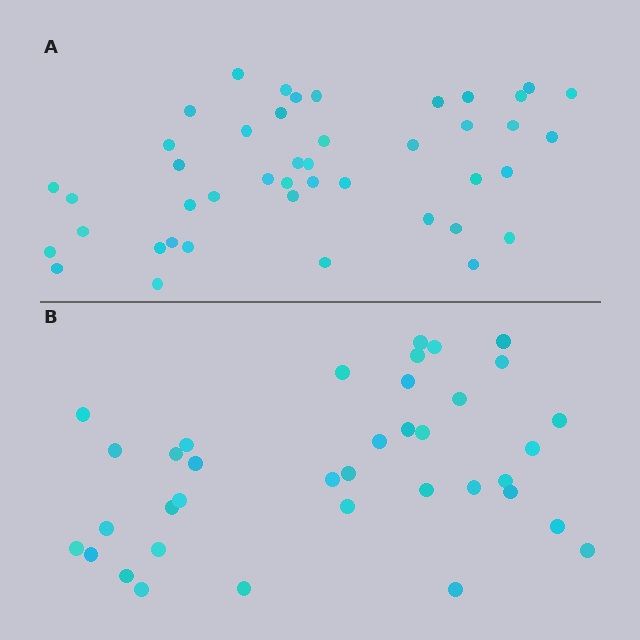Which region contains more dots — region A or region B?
Region A (the top region) has more dots.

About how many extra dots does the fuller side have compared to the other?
Region A has roughly 8 or so more dots than region B.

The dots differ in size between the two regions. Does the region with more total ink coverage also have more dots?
No. Region B has more total ink coverage because its dots are larger, but region A actually contains more individual dots. Total area can be misleading — the number of items is what matters here.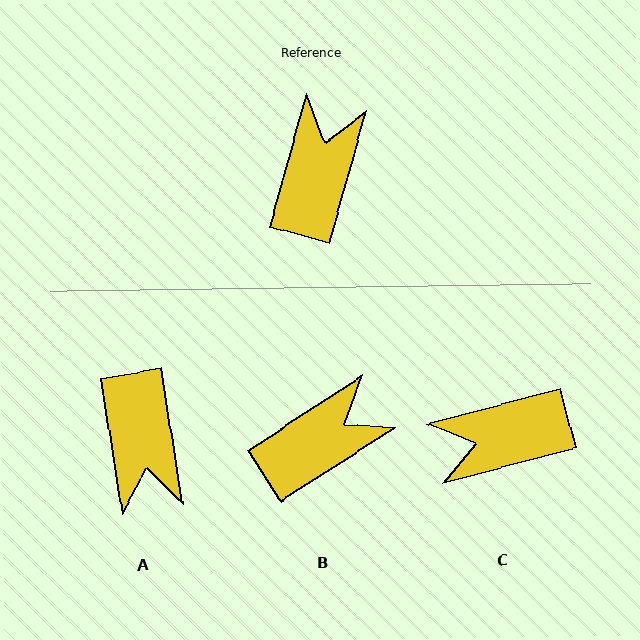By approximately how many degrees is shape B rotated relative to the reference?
Approximately 41 degrees clockwise.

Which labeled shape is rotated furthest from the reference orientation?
A, about 155 degrees away.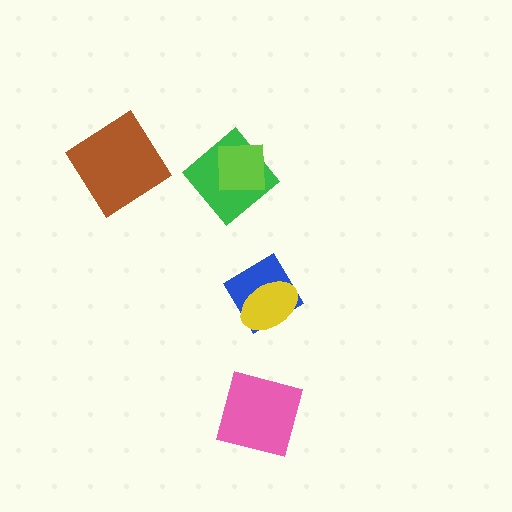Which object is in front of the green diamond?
The lime square is in front of the green diamond.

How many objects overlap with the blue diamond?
1 object overlaps with the blue diamond.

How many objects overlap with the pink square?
0 objects overlap with the pink square.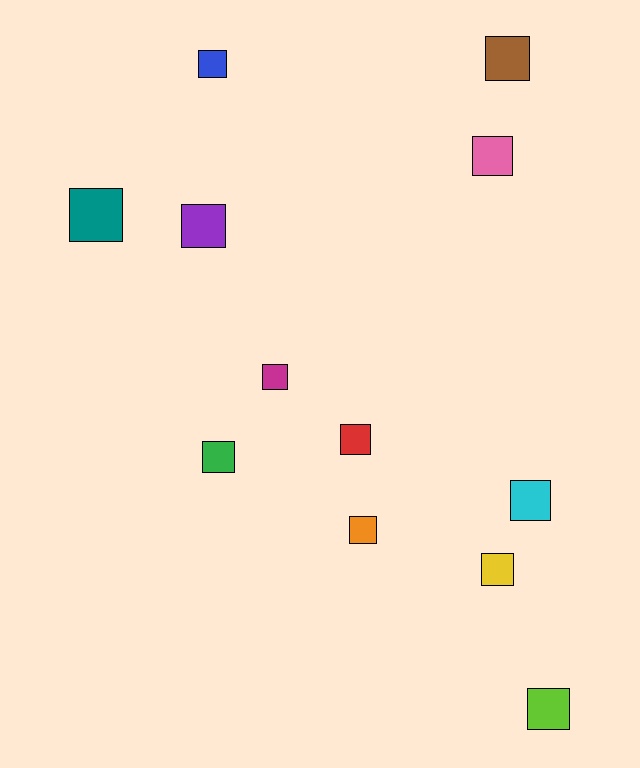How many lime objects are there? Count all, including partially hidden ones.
There is 1 lime object.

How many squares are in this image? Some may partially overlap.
There are 12 squares.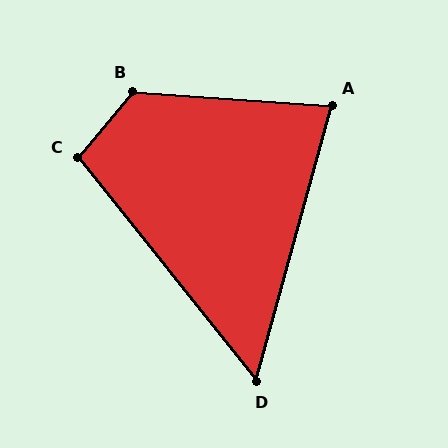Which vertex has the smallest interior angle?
D, at approximately 54 degrees.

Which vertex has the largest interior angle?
B, at approximately 126 degrees.